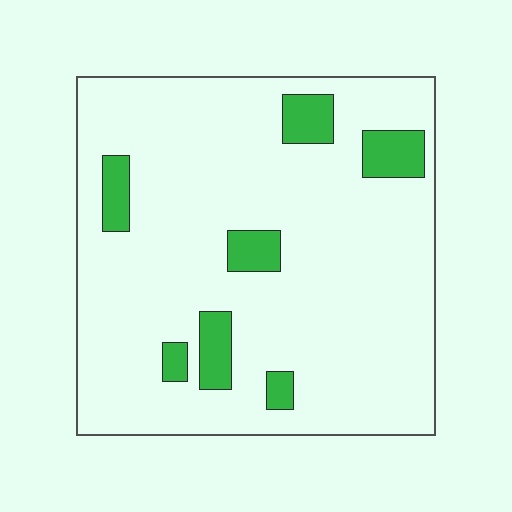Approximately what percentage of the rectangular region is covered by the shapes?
Approximately 10%.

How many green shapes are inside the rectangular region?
7.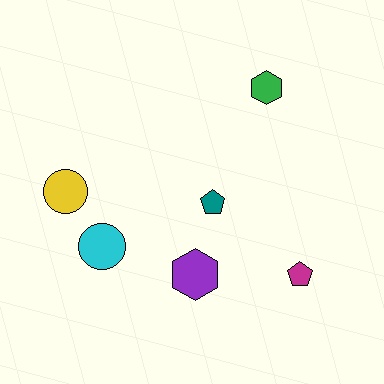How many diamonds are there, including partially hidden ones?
There are no diamonds.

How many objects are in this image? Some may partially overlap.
There are 6 objects.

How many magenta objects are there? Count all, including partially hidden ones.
There is 1 magenta object.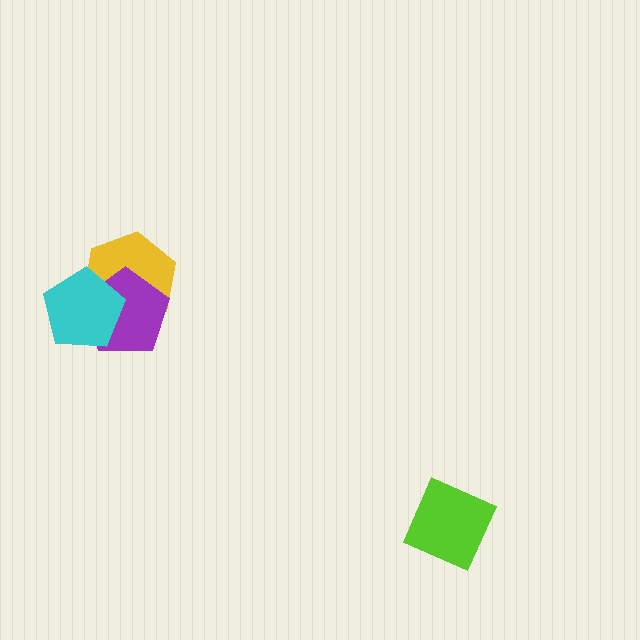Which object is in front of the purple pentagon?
The cyan pentagon is in front of the purple pentagon.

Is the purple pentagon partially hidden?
Yes, it is partially covered by another shape.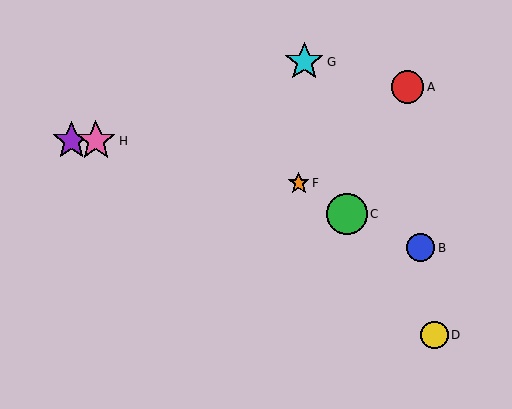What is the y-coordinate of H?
Object H is at y≈141.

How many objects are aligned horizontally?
2 objects (E, H) are aligned horizontally.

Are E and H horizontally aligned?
Yes, both are at y≈141.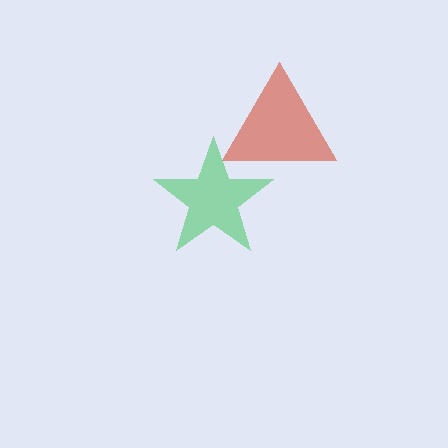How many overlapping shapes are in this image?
There are 2 overlapping shapes in the image.